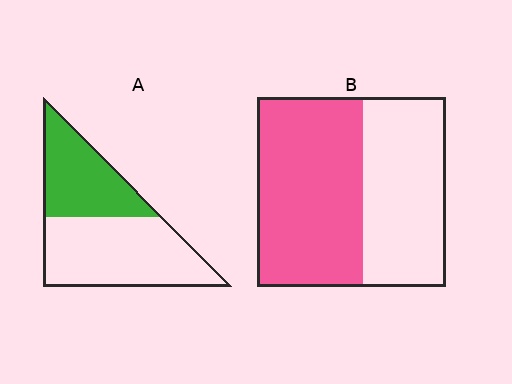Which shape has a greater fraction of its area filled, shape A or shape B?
Shape B.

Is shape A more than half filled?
No.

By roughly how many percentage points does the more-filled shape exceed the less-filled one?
By roughly 15 percentage points (B over A).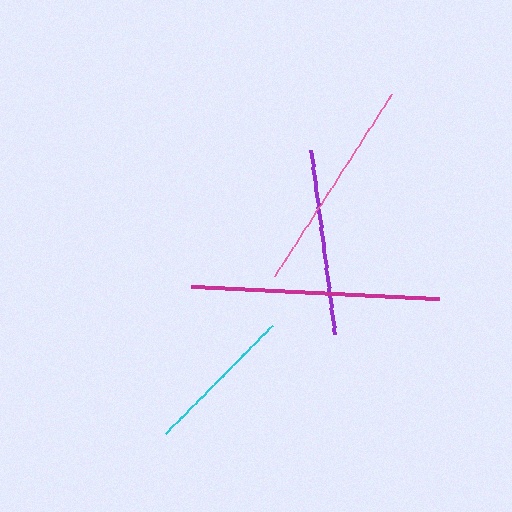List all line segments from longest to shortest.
From longest to shortest: magenta, pink, purple, cyan.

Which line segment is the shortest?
The cyan line is the shortest at approximately 151 pixels.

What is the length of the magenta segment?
The magenta segment is approximately 248 pixels long.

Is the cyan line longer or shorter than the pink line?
The pink line is longer than the cyan line.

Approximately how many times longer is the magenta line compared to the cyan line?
The magenta line is approximately 1.6 times the length of the cyan line.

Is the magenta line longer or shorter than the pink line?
The magenta line is longer than the pink line.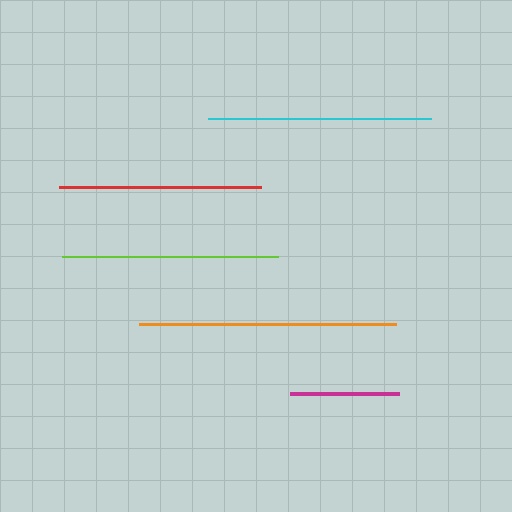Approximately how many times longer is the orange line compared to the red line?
The orange line is approximately 1.3 times the length of the red line.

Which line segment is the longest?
The orange line is the longest at approximately 257 pixels.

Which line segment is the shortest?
The magenta line is the shortest at approximately 109 pixels.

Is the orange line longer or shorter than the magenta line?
The orange line is longer than the magenta line.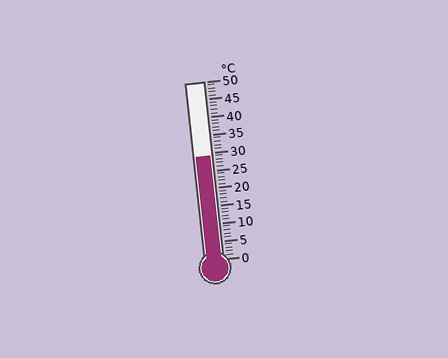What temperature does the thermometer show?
The thermometer shows approximately 29°C.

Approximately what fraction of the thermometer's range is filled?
The thermometer is filled to approximately 60% of its range.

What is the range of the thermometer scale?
The thermometer scale ranges from 0°C to 50°C.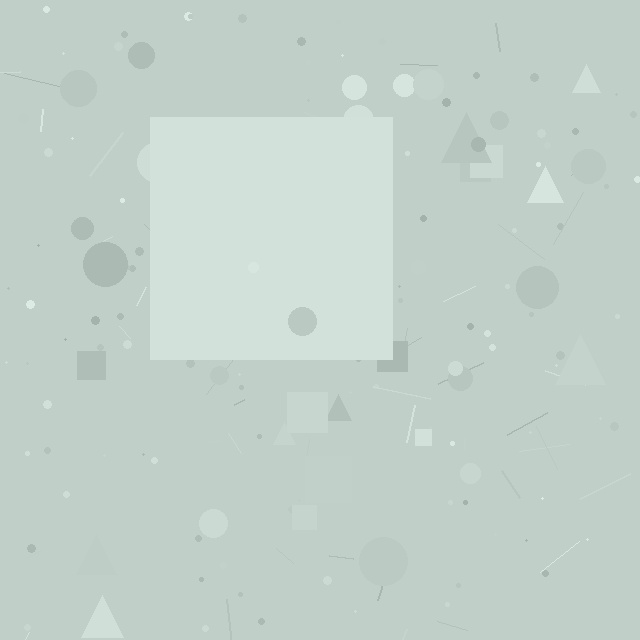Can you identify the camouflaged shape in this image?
The camouflaged shape is a square.